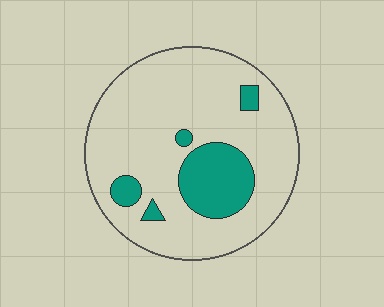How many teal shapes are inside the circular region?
5.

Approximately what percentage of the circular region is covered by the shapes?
Approximately 20%.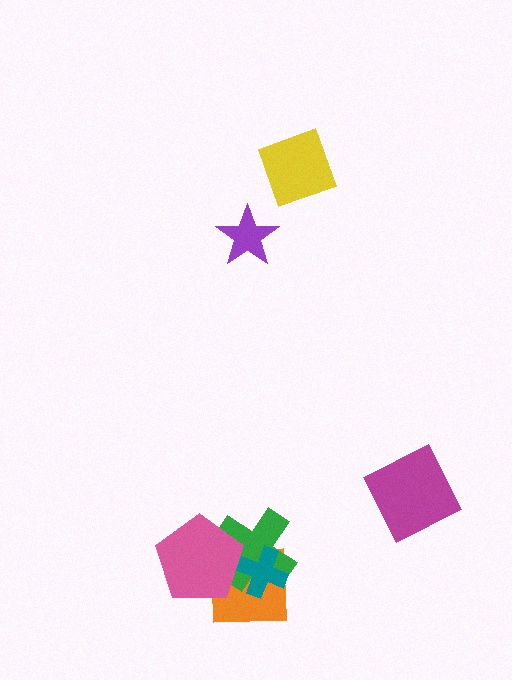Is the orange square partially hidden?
Yes, it is partially covered by another shape.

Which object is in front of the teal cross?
The pink pentagon is in front of the teal cross.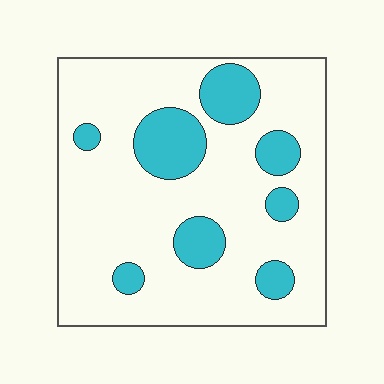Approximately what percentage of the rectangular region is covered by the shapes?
Approximately 20%.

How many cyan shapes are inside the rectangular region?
8.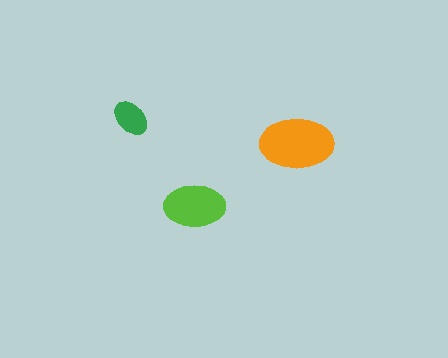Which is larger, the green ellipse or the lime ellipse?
The lime one.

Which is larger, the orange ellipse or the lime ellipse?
The orange one.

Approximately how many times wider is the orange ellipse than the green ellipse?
About 2 times wider.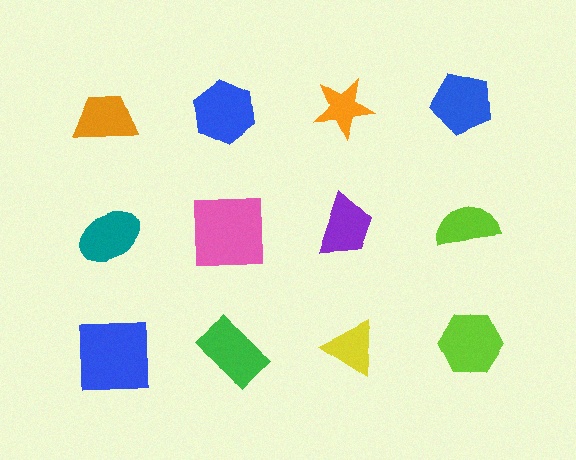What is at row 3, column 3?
A yellow triangle.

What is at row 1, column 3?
An orange star.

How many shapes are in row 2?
4 shapes.